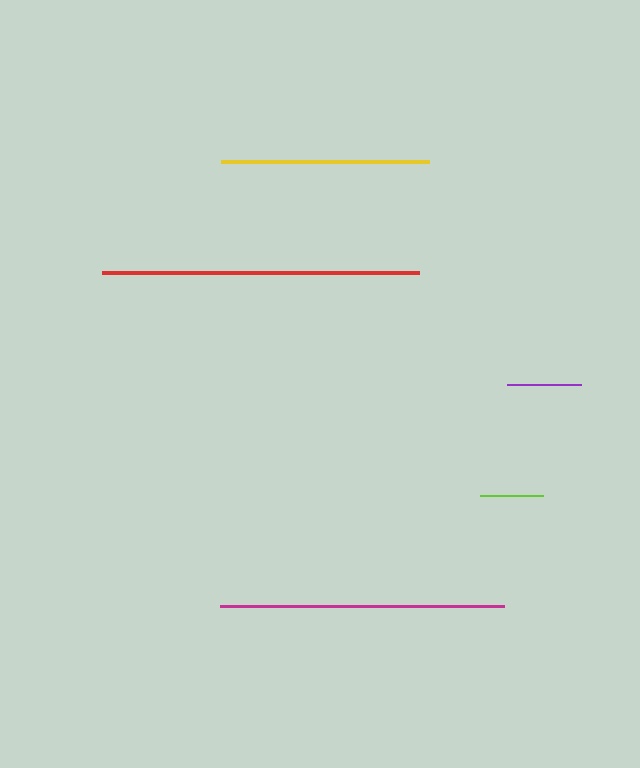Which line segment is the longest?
The red line is the longest at approximately 317 pixels.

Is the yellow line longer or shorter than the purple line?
The yellow line is longer than the purple line.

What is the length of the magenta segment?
The magenta segment is approximately 284 pixels long.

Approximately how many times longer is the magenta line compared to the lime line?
The magenta line is approximately 4.5 times the length of the lime line.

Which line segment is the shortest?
The lime line is the shortest at approximately 63 pixels.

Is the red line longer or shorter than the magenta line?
The red line is longer than the magenta line.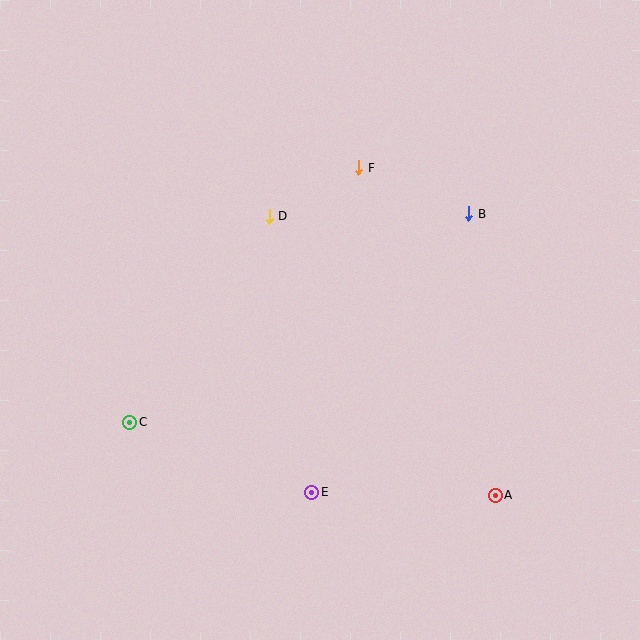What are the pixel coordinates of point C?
Point C is at (130, 422).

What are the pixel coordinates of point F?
Point F is at (359, 168).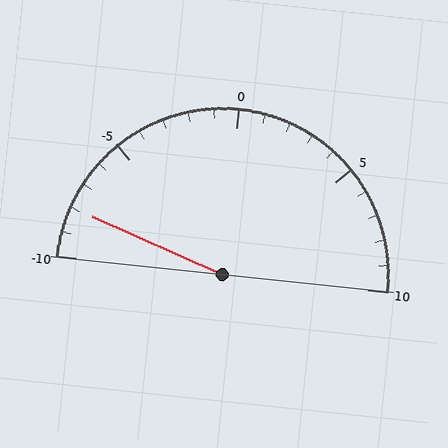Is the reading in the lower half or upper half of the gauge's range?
The reading is in the lower half of the range (-10 to 10).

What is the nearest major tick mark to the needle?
The nearest major tick mark is -10.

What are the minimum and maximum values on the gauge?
The gauge ranges from -10 to 10.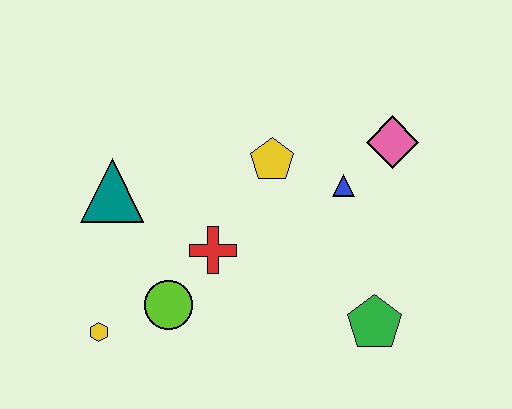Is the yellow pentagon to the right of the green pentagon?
No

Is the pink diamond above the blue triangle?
Yes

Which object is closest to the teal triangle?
The red cross is closest to the teal triangle.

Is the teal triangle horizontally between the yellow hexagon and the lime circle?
Yes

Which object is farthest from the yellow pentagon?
The yellow hexagon is farthest from the yellow pentagon.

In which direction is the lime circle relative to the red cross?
The lime circle is below the red cross.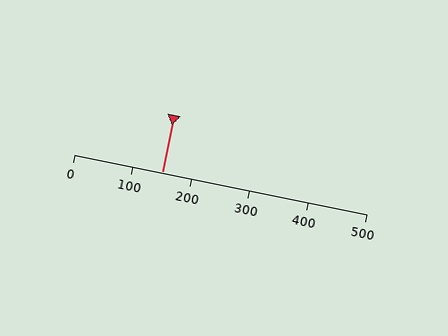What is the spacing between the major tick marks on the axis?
The major ticks are spaced 100 apart.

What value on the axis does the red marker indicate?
The marker indicates approximately 150.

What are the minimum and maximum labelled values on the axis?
The axis runs from 0 to 500.